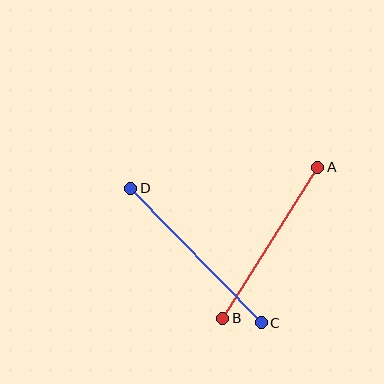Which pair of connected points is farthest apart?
Points C and D are farthest apart.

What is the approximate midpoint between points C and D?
The midpoint is at approximately (196, 256) pixels.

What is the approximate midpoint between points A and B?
The midpoint is at approximately (270, 243) pixels.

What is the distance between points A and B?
The distance is approximately 179 pixels.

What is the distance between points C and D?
The distance is approximately 187 pixels.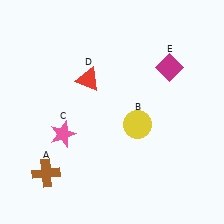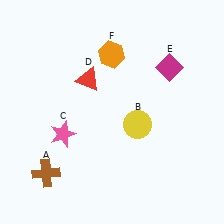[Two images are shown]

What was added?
An orange hexagon (F) was added in Image 2.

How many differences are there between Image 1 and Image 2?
There is 1 difference between the two images.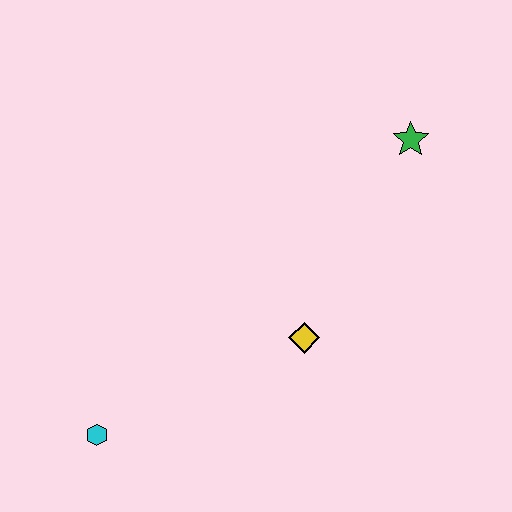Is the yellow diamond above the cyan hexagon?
Yes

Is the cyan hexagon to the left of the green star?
Yes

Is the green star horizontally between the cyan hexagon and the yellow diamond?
No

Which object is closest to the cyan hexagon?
The yellow diamond is closest to the cyan hexagon.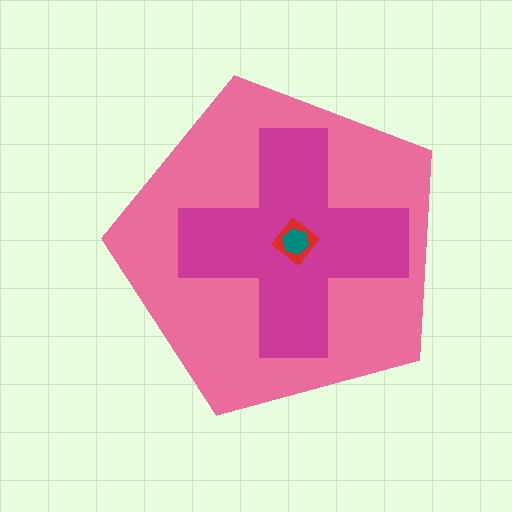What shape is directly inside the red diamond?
The teal hexagon.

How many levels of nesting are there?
4.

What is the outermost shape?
The pink pentagon.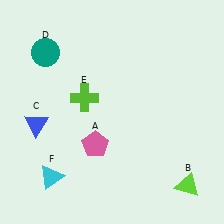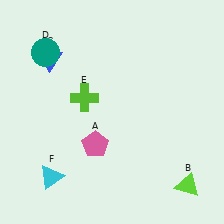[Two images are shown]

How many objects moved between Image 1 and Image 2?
1 object moved between the two images.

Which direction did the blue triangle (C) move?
The blue triangle (C) moved up.